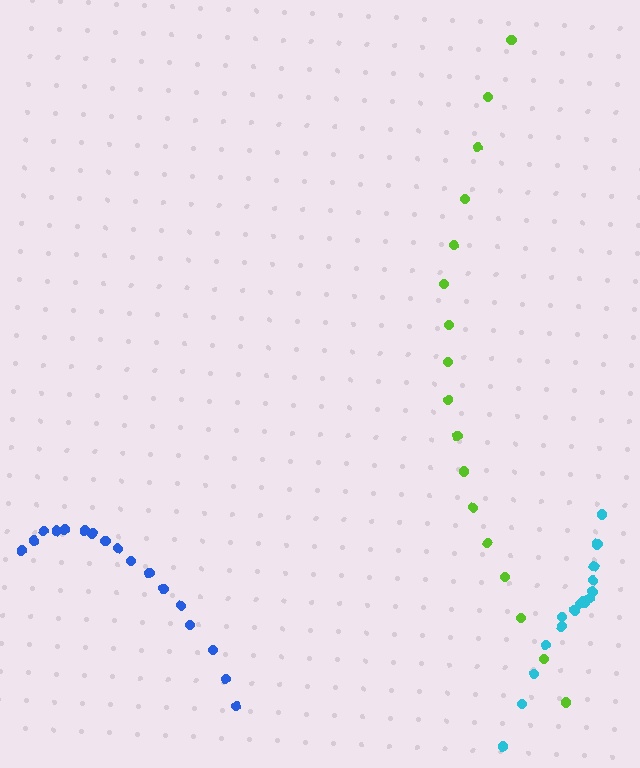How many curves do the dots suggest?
There are 3 distinct paths.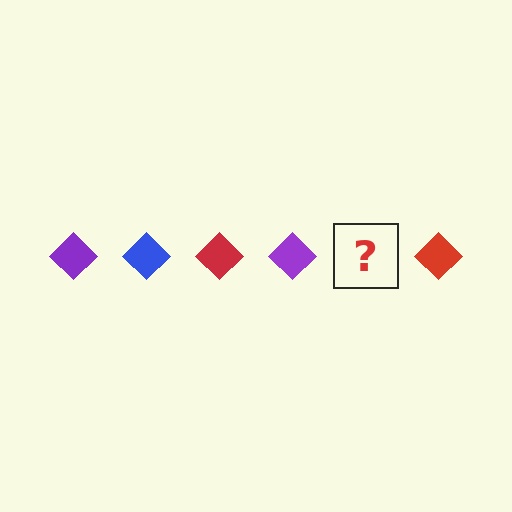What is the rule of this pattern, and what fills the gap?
The rule is that the pattern cycles through purple, blue, red diamonds. The gap should be filled with a blue diamond.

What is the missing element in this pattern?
The missing element is a blue diamond.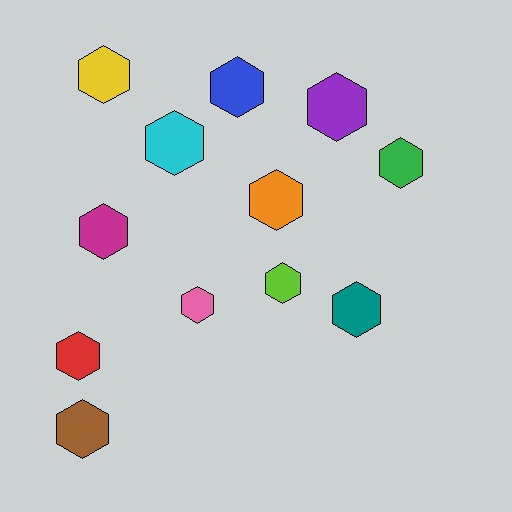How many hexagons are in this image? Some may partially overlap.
There are 12 hexagons.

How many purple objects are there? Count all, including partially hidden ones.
There is 1 purple object.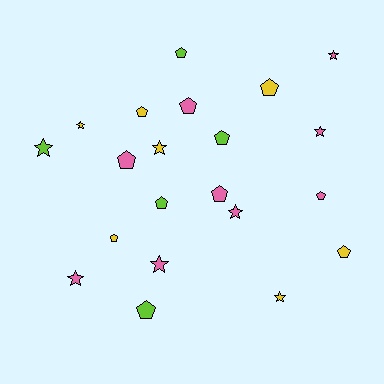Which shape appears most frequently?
Pentagon, with 12 objects.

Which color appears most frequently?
Pink, with 9 objects.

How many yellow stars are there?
There are 3 yellow stars.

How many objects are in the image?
There are 21 objects.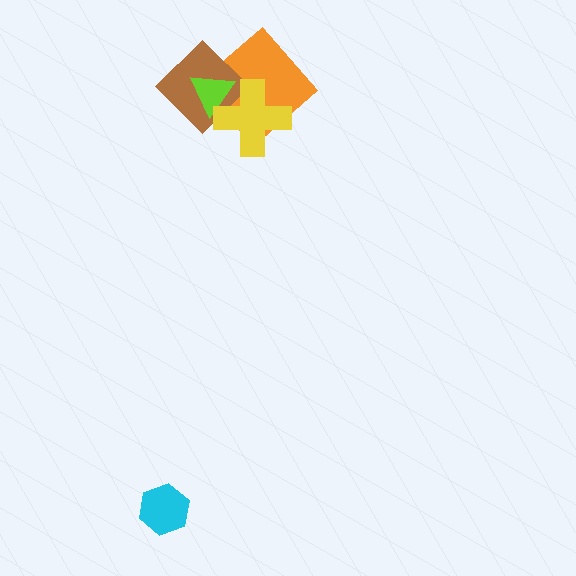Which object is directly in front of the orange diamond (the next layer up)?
The brown diamond is directly in front of the orange diamond.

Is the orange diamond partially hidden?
Yes, it is partially covered by another shape.